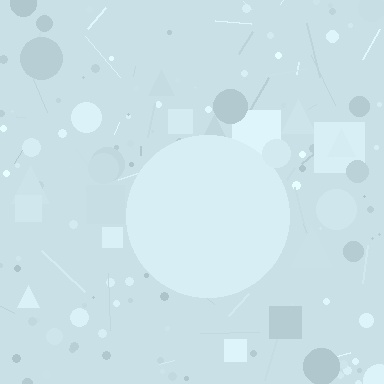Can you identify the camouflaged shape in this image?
The camouflaged shape is a circle.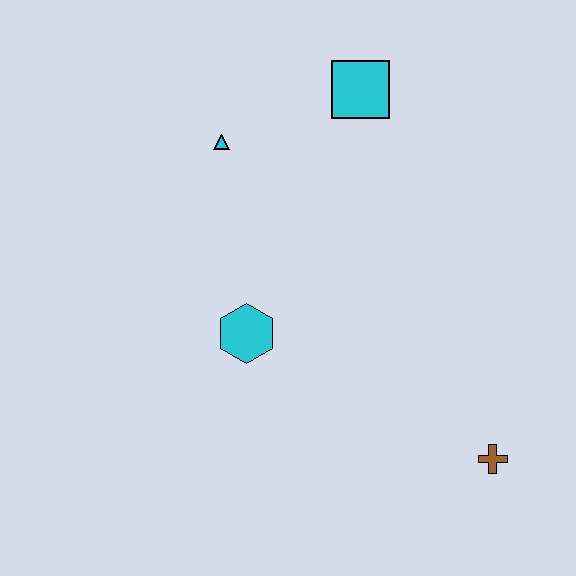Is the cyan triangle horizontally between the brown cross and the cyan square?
No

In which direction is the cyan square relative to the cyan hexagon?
The cyan square is above the cyan hexagon.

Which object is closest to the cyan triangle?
The cyan square is closest to the cyan triangle.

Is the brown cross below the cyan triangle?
Yes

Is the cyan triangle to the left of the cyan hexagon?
Yes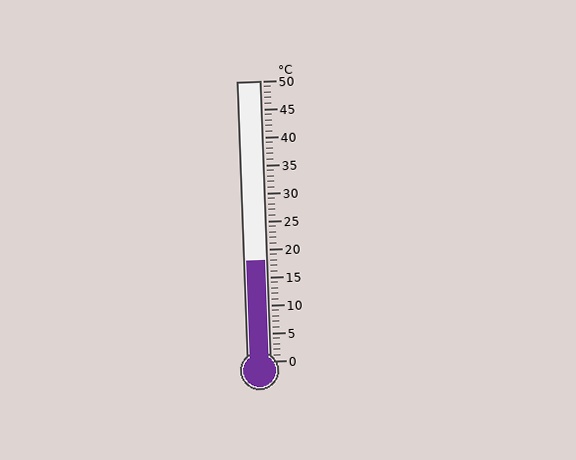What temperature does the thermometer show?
The thermometer shows approximately 18°C.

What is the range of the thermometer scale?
The thermometer scale ranges from 0°C to 50°C.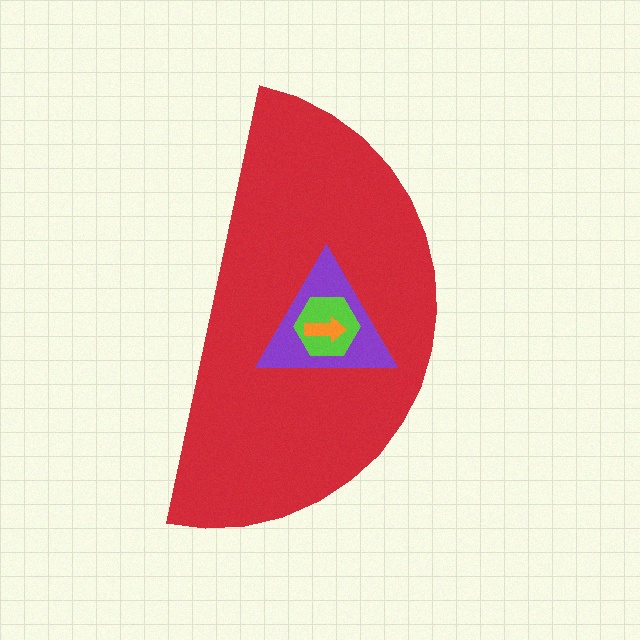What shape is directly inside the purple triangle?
The lime hexagon.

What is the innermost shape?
The orange arrow.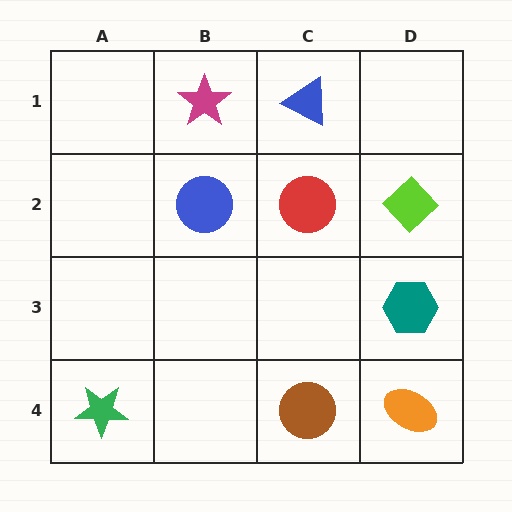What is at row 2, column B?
A blue circle.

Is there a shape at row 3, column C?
No, that cell is empty.